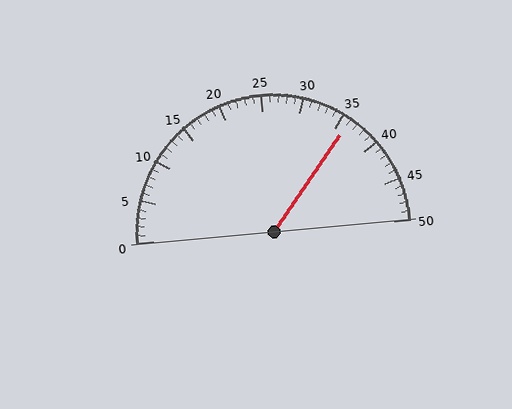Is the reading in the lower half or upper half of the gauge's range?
The reading is in the upper half of the range (0 to 50).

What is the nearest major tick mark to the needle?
The nearest major tick mark is 35.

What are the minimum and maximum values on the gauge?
The gauge ranges from 0 to 50.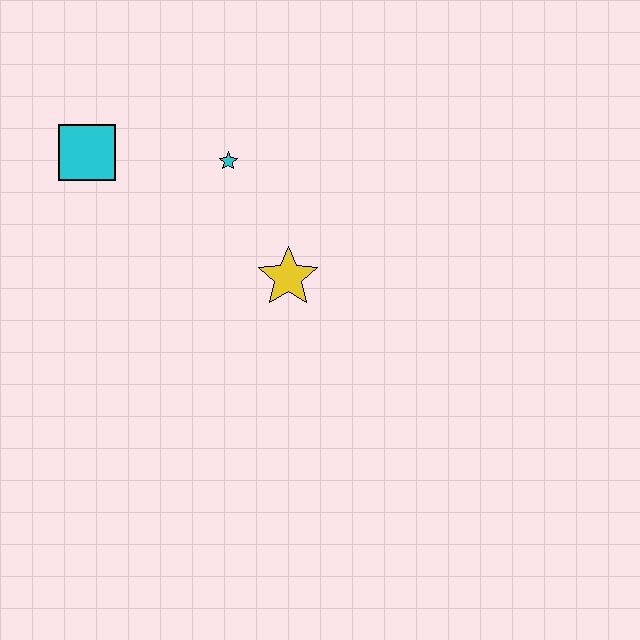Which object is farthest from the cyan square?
The yellow star is farthest from the cyan square.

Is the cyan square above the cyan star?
Yes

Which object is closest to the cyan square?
The cyan star is closest to the cyan square.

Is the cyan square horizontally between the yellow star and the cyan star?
No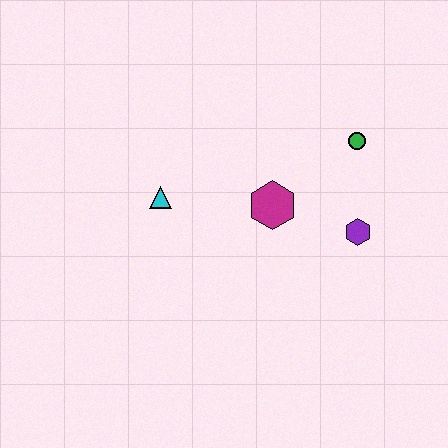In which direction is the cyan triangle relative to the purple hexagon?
The cyan triangle is to the left of the purple hexagon.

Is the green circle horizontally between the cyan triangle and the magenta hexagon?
No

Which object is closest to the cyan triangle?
The magenta hexagon is closest to the cyan triangle.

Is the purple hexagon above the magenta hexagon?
No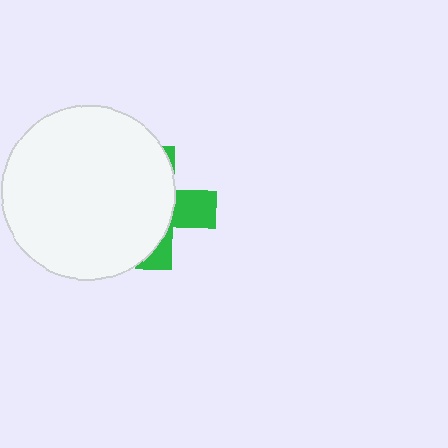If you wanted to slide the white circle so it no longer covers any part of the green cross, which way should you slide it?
Slide it left — that is the most direct way to separate the two shapes.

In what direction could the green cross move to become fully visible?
The green cross could move right. That would shift it out from behind the white circle entirely.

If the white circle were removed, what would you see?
You would see the complete green cross.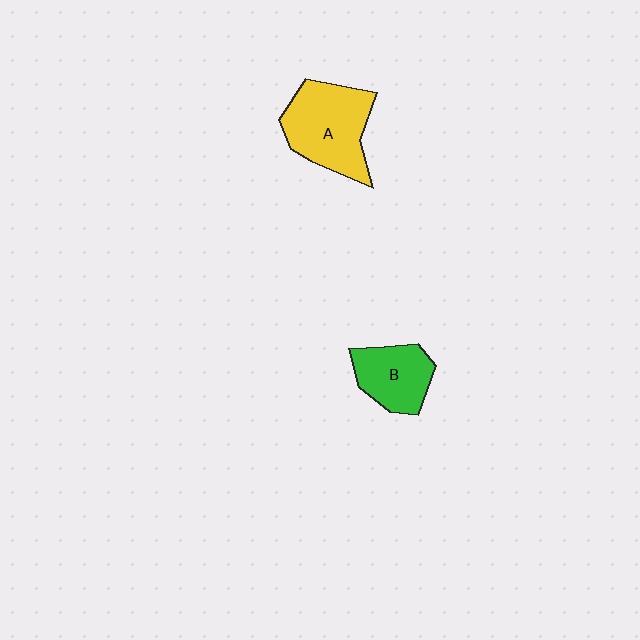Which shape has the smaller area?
Shape B (green).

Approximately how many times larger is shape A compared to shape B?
Approximately 1.5 times.